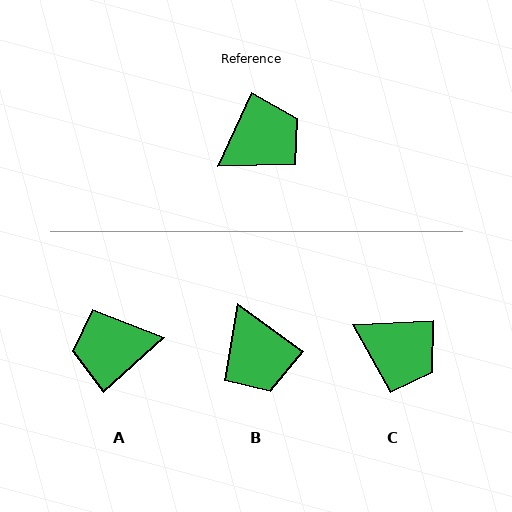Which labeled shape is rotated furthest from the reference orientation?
A, about 157 degrees away.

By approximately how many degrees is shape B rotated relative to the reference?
Approximately 101 degrees clockwise.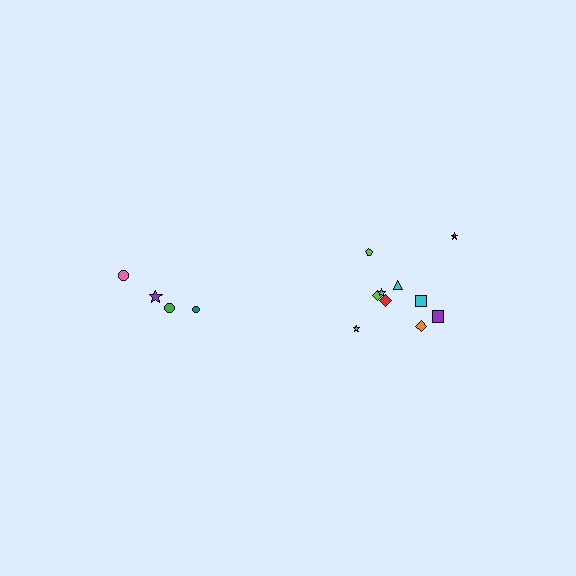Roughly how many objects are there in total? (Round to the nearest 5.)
Roughly 15 objects in total.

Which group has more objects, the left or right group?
The right group.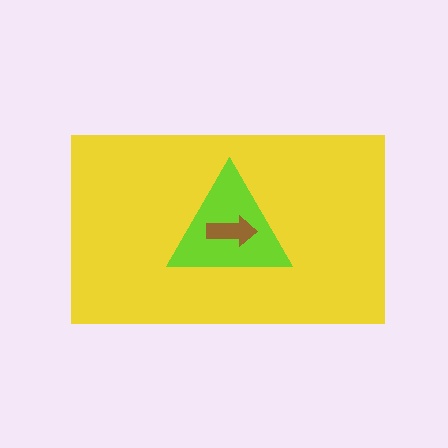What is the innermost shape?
The brown arrow.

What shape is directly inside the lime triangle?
The brown arrow.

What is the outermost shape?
The yellow rectangle.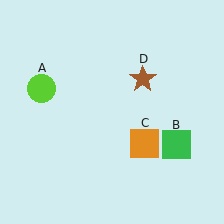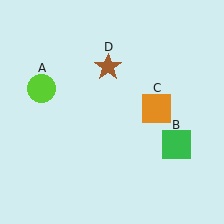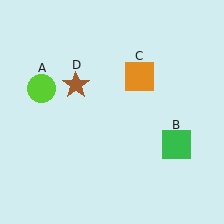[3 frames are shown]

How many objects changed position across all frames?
2 objects changed position: orange square (object C), brown star (object D).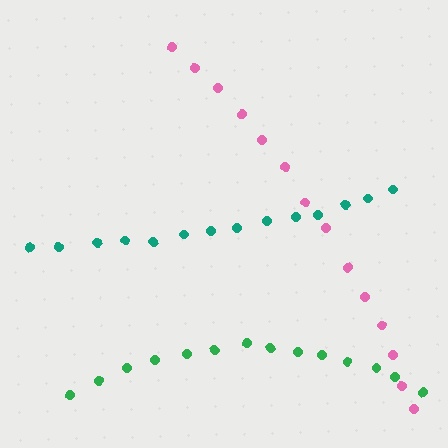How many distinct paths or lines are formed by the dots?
There are 3 distinct paths.